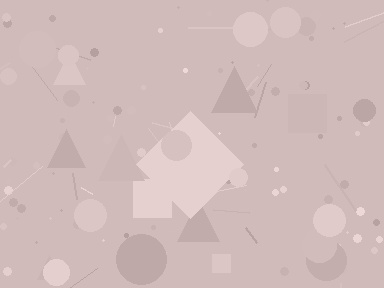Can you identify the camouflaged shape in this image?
The camouflaged shape is a diamond.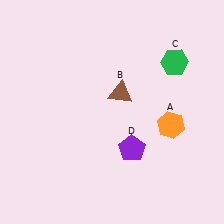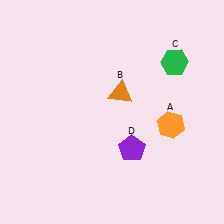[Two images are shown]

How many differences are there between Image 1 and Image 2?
There is 1 difference between the two images.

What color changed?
The triangle (B) changed from brown in Image 1 to orange in Image 2.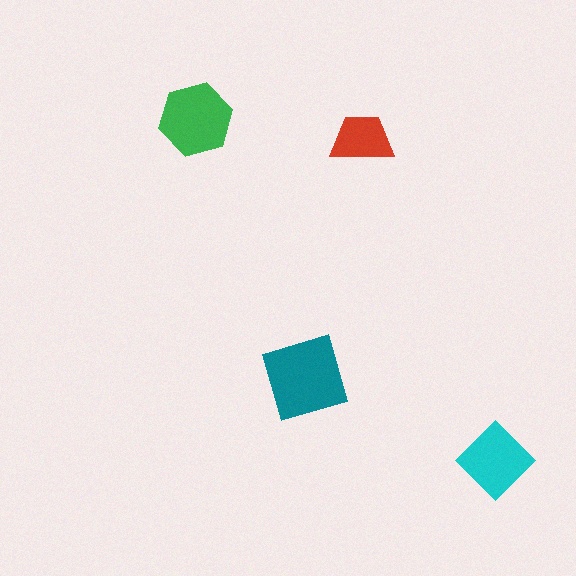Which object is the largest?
The teal square.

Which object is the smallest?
The red trapezoid.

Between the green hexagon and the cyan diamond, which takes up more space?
The green hexagon.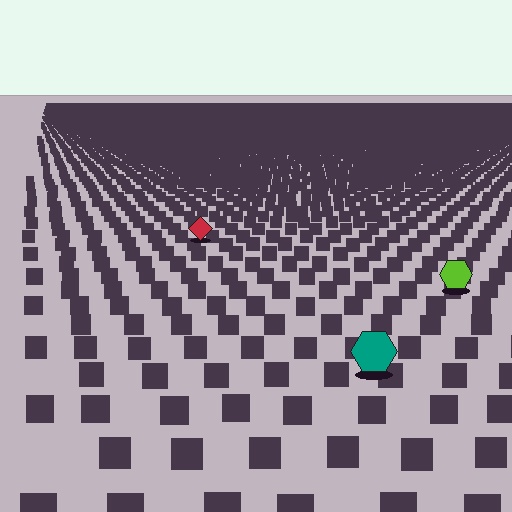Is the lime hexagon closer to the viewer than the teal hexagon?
No. The teal hexagon is closer — you can tell from the texture gradient: the ground texture is coarser near it.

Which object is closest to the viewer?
The teal hexagon is closest. The texture marks near it are larger and more spread out.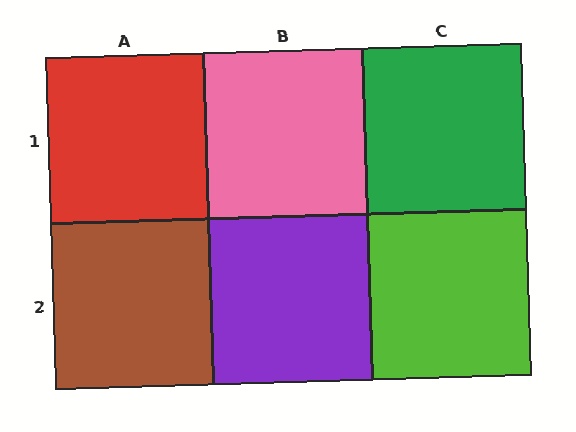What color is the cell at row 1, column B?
Pink.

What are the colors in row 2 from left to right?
Brown, purple, lime.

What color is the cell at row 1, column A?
Red.